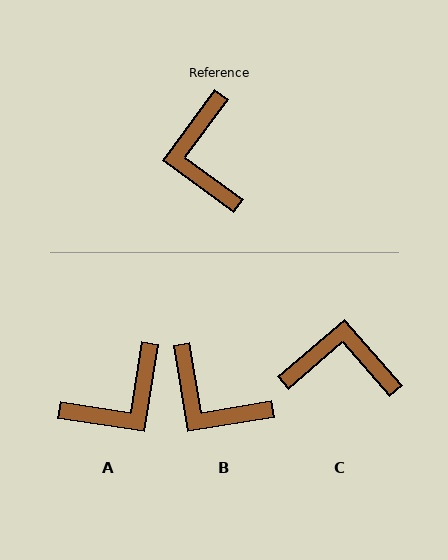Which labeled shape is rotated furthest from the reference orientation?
A, about 118 degrees away.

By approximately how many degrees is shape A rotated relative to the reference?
Approximately 118 degrees counter-clockwise.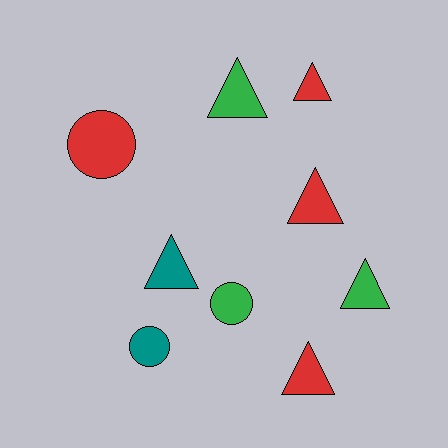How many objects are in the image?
There are 9 objects.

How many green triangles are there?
There are 2 green triangles.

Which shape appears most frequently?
Triangle, with 6 objects.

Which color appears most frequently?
Red, with 4 objects.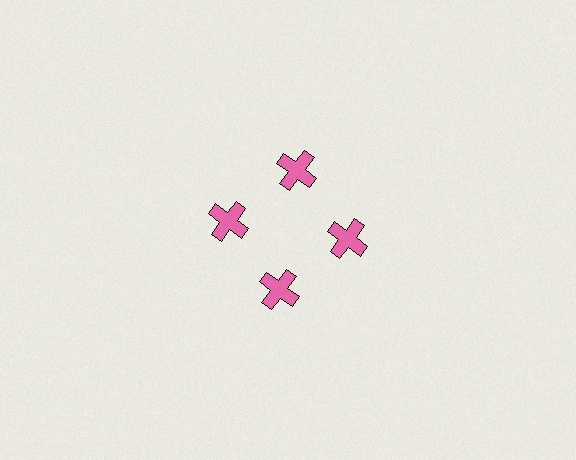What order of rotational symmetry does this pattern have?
This pattern has 4-fold rotational symmetry.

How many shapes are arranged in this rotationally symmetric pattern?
There are 4 shapes, arranged in 4 groups of 1.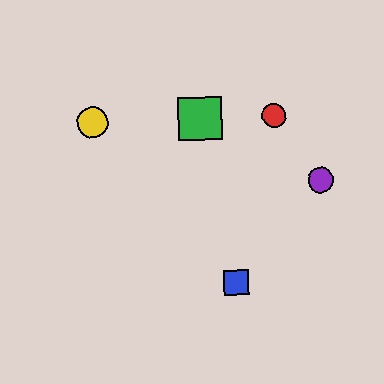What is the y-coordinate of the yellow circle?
The yellow circle is at y≈122.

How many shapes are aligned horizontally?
3 shapes (the red circle, the green square, the yellow circle) are aligned horizontally.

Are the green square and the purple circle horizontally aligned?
No, the green square is at y≈119 and the purple circle is at y≈180.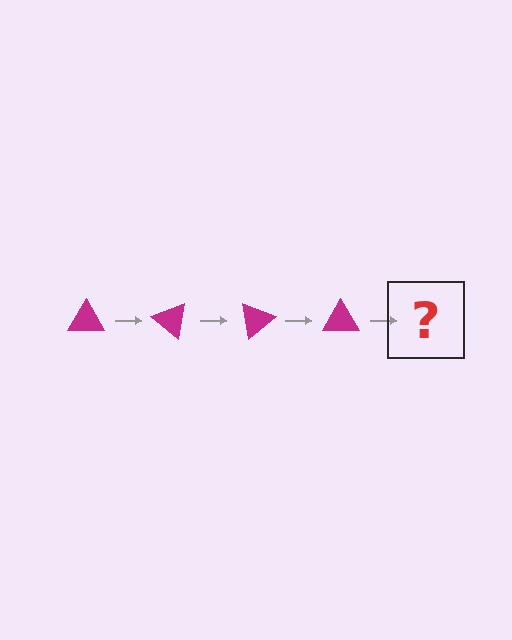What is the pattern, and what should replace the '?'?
The pattern is that the triangle rotates 40 degrees each step. The '?' should be a magenta triangle rotated 160 degrees.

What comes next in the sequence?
The next element should be a magenta triangle rotated 160 degrees.